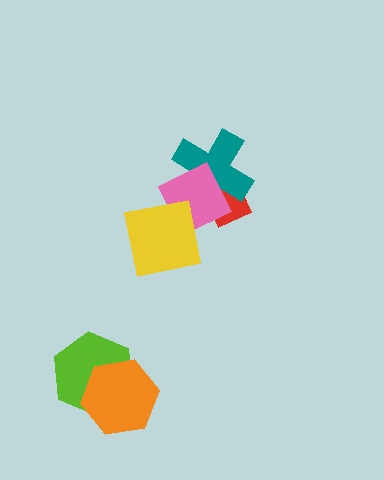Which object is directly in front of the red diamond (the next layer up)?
The teal cross is directly in front of the red diamond.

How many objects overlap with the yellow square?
1 object overlaps with the yellow square.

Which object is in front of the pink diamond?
The yellow square is in front of the pink diamond.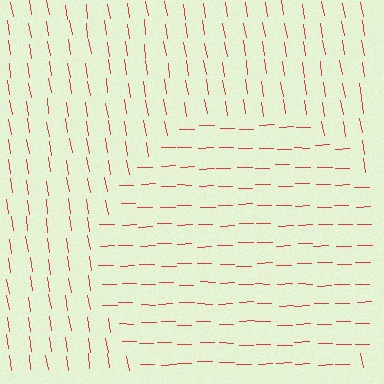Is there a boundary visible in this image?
Yes, there is a texture boundary formed by a change in line orientation.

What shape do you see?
I see a circle.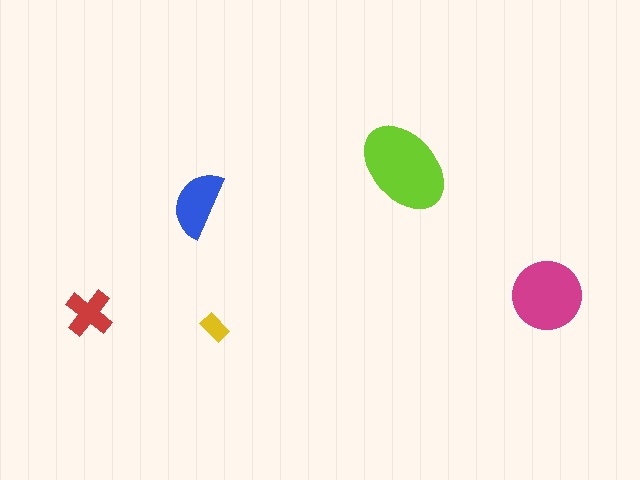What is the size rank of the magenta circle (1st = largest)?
2nd.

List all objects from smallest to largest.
The yellow rectangle, the red cross, the blue semicircle, the magenta circle, the lime ellipse.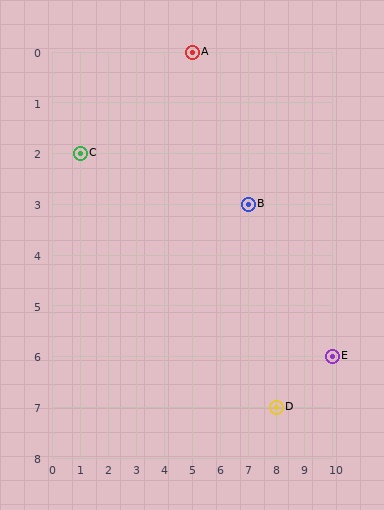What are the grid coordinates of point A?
Point A is at grid coordinates (5, 0).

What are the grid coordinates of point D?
Point D is at grid coordinates (8, 7).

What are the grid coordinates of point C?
Point C is at grid coordinates (1, 2).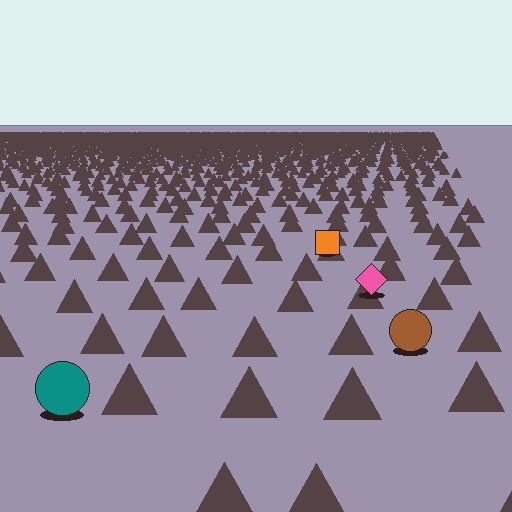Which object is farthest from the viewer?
The orange square is farthest from the viewer. It appears smaller and the ground texture around it is denser.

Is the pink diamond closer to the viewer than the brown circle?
No. The brown circle is closer — you can tell from the texture gradient: the ground texture is coarser near it.